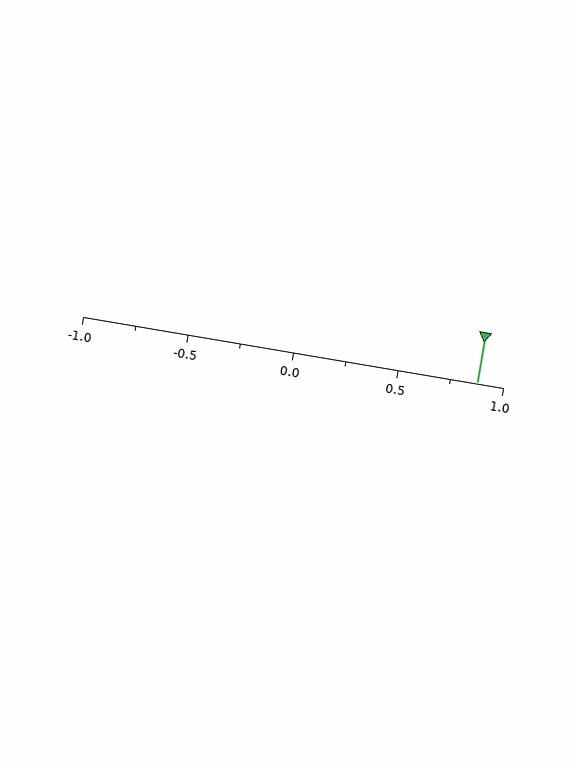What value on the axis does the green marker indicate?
The marker indicates approximately 0.88.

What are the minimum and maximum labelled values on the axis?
The axis runs from -1.0 to 1.0.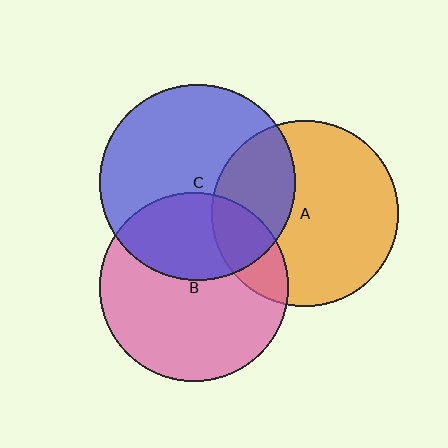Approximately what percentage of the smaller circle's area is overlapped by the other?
Approximately 35%.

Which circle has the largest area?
Circle C (blue).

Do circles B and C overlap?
Yes.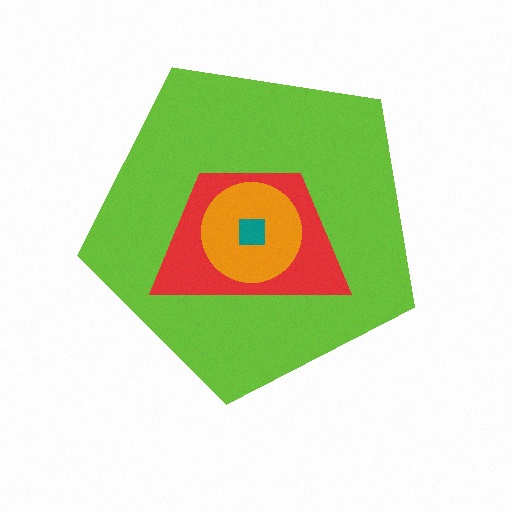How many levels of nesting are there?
4.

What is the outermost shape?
The lime pentagon.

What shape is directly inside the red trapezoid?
The orange circle.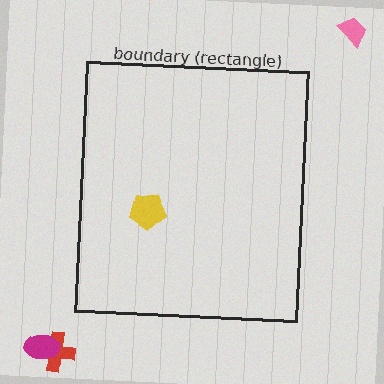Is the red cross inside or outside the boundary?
Outside.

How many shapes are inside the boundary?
1 inside, 3 outside.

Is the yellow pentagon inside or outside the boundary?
Inside.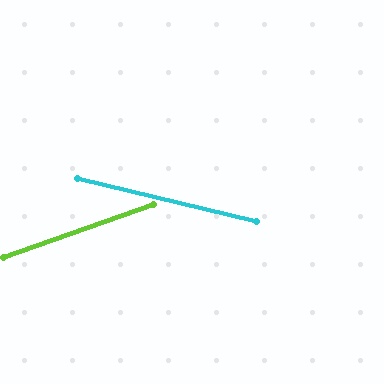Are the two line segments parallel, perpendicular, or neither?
Neither parallel nor perpendicular — they differ by about 33°.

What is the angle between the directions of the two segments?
Approximately 33 degrees.